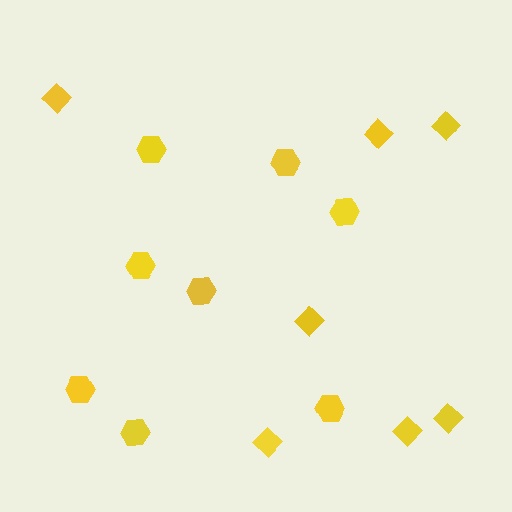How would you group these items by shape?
There are 2 groups: one group of diamonds (7) and one group of hexagons (8).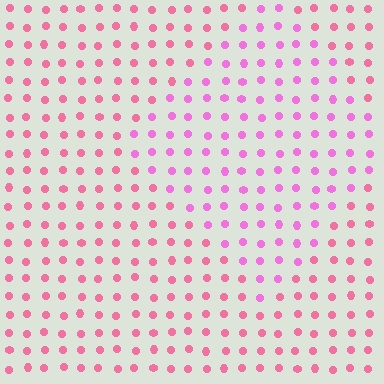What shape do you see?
I see a diamond.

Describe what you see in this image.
The image is filled with small pink elements in a uniform arrangement. A diamond-shaped region is visible where the elements are tinted to a slightly different hue, forming a subtle color boundary.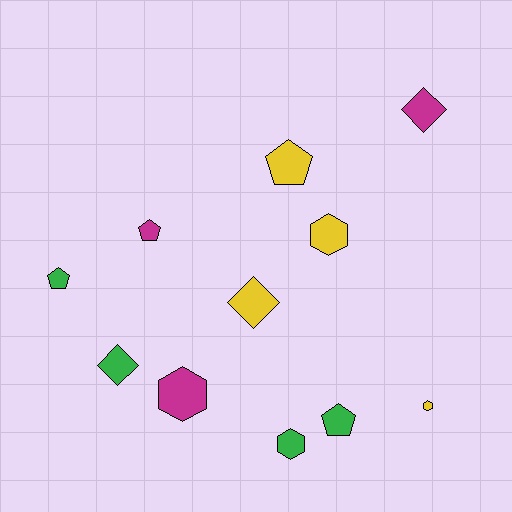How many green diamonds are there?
There is 1 green diamond.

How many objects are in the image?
There are 11 objects.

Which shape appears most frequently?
Hexagon, with 4 objects.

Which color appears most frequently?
Yellow, with 4 objects.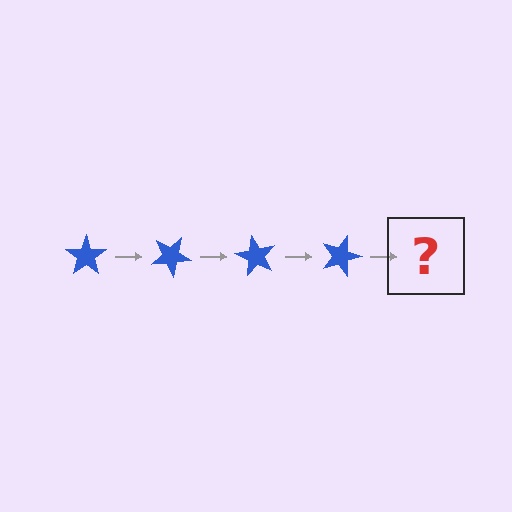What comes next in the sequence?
The next element should be a blue star rotated 120 degrees.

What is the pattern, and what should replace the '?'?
The pattern is that the star rotates 30 degrees each step. The '?' should be a blue star rotated 120 degrees.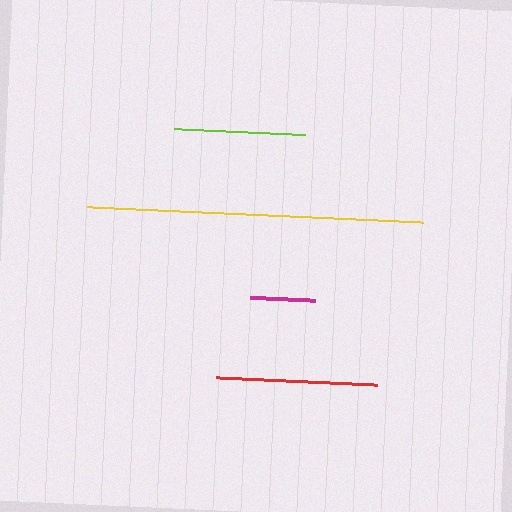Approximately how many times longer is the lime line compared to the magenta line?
The lime line is approximately 2.0 times the length of the magenta line.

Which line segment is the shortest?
The magenta line is the shortest at approximately 65 pixels.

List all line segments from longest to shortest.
From longest to shortest: yellow, red, lime, magenta.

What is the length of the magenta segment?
The magenta segment is approximately 65 pixels long.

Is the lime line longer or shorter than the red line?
The red line is longer than the lime line.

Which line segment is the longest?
The yellow line is the longest at approximately 337 pixels.